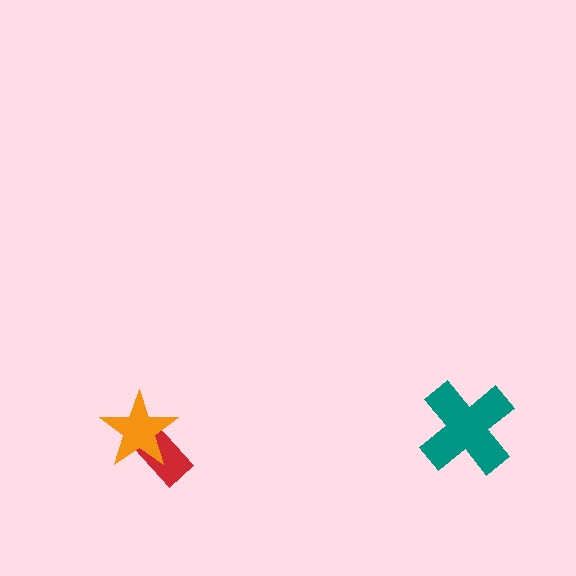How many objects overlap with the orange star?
1 object overlaps with the orange star.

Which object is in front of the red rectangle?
The orange star is in front of the red rectangle.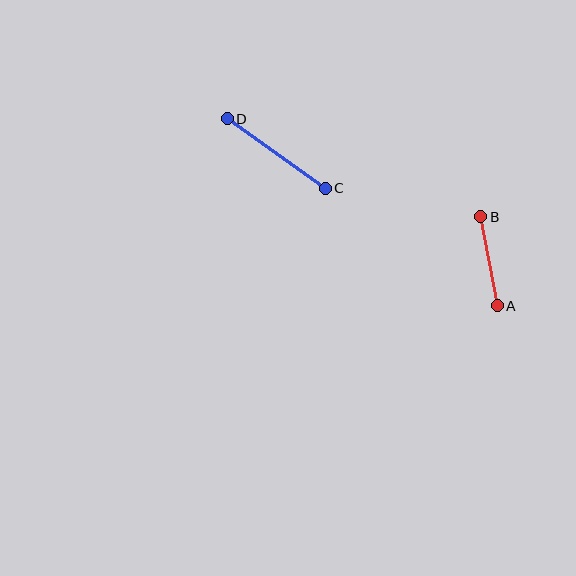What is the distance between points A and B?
The distance is approximately 90 pixels.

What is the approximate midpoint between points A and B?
The midpoint is at approximately (489, 261) pixels.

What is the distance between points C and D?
The distance is approximately 120 pixels.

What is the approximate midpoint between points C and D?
The midpoint is at approximately (276, 154) pixels.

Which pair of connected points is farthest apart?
Points C and D are farthest apart.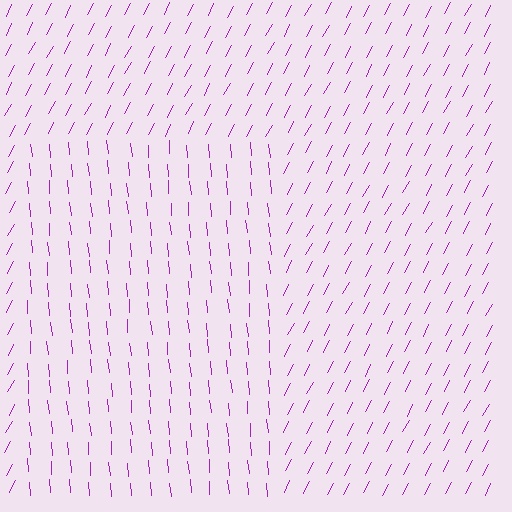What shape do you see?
I see a rectangle.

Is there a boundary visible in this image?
Yes, there is a texture boundary formed by a change in line orientation.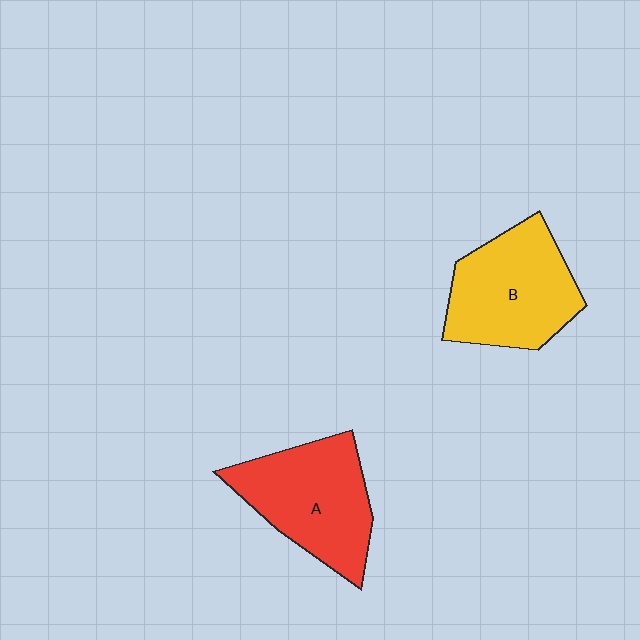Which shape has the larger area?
Shape A (red).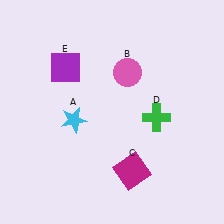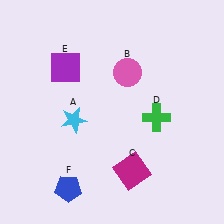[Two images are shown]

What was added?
A blue pentagon (F) was added in Image 2.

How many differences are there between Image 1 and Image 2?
There is 1 difference between the two images.